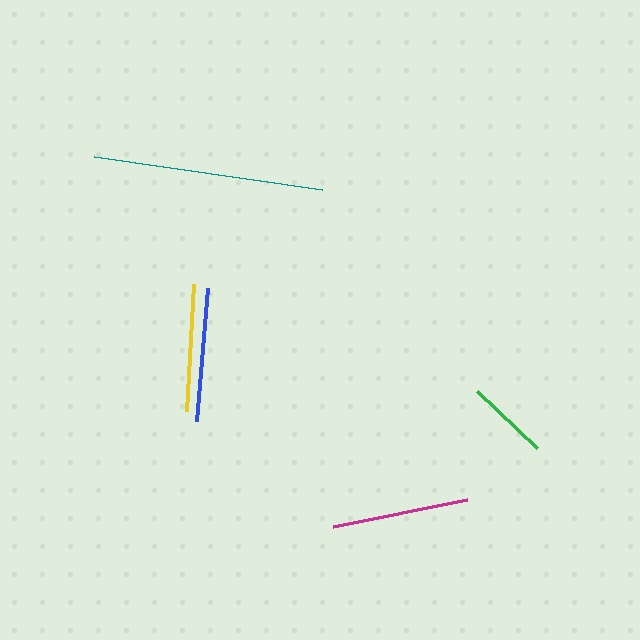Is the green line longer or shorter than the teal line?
The teal line is longer than the green line.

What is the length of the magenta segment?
The magenta segment is approximately 137 pixels long.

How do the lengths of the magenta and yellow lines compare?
The magenta and yellow lines are approximately the same length.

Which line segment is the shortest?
The green line is the shortest at approximately 83 pixels.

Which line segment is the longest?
The teal line is the longest at approximately 230 pixels.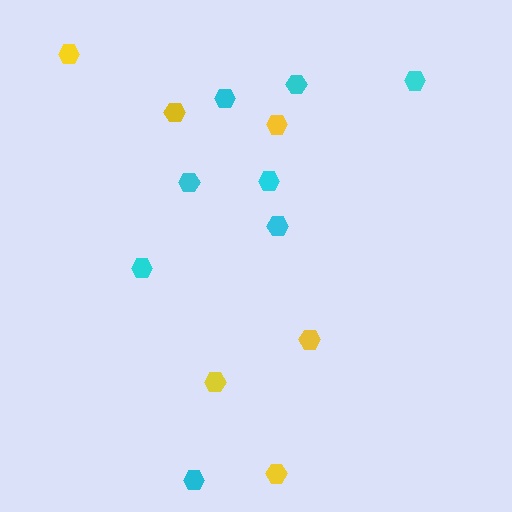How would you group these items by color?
There are 2 groups: one group of yellow hexagons (6) and one group of cyan hexagons (8).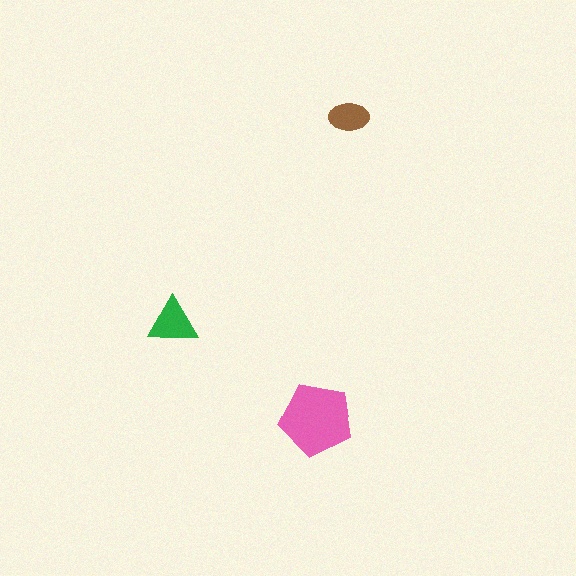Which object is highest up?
The brown ellipse is topmost.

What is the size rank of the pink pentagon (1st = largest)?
1st.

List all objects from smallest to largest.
The brown ellipse, the green triangle, the pink pentagon.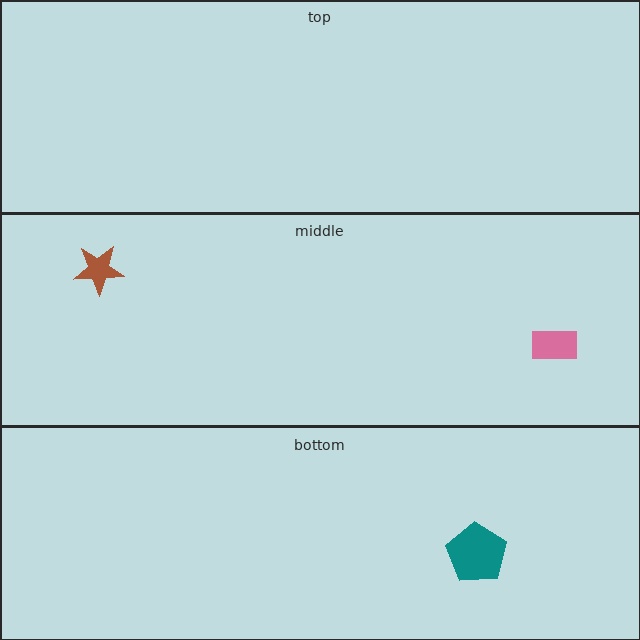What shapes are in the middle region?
The pink rectangle, the brown star.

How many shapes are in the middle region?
2.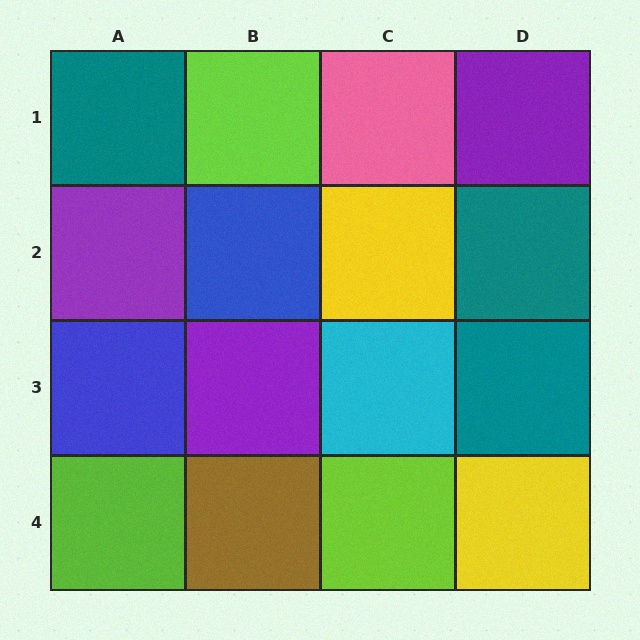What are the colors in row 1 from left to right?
Teal, lime, pink, purple.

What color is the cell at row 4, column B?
Brown.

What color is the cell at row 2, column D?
Teal.